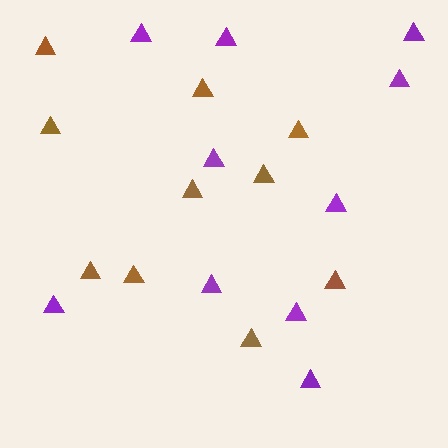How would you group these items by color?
There are 2 groups: one group of brown triangles (10) and one group of purple triangles (10).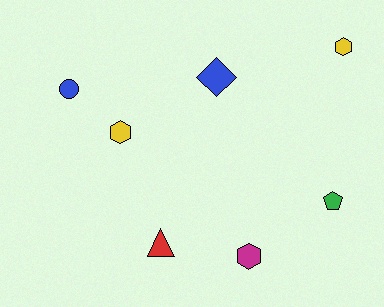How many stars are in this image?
There are no stars.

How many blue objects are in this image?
There are 2 blue objects.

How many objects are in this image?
There are 7 objects.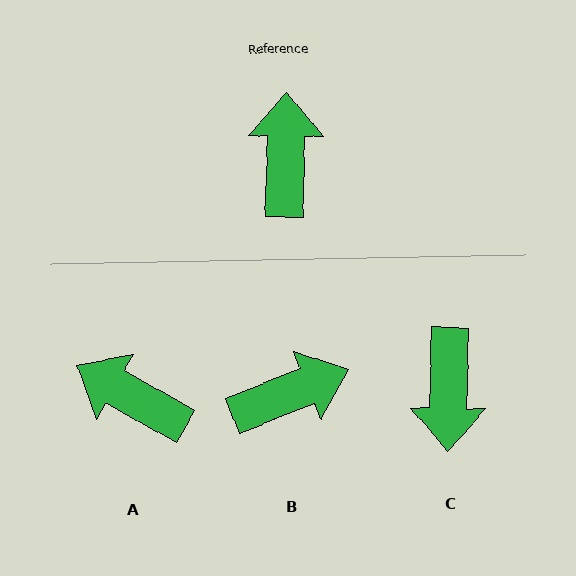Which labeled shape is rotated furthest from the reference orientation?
C, about 180 degrees away.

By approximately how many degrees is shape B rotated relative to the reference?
Approximately 67 degrees clockwise.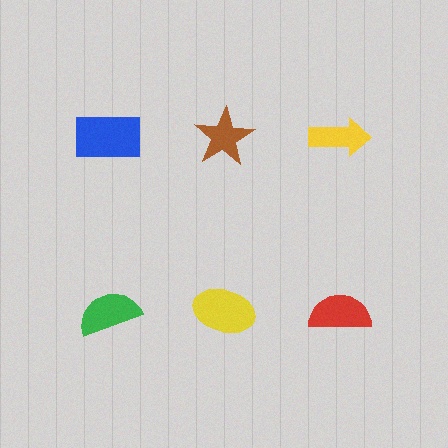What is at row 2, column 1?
A green semicircle.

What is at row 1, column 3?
A yellow arrow.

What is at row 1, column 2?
A brown star.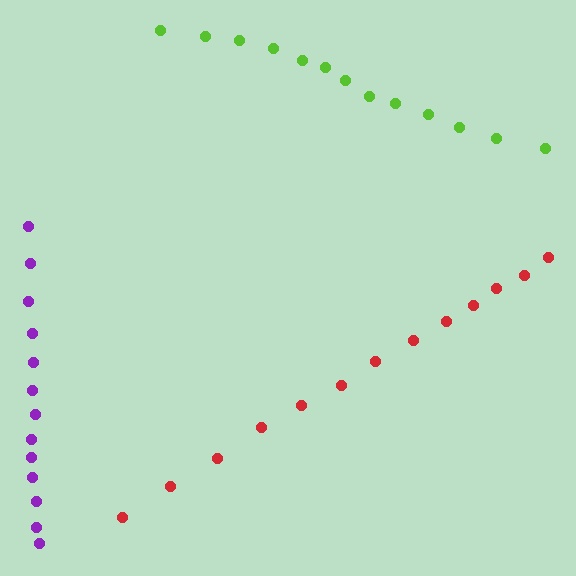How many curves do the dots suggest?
There are 3 distinct paths.